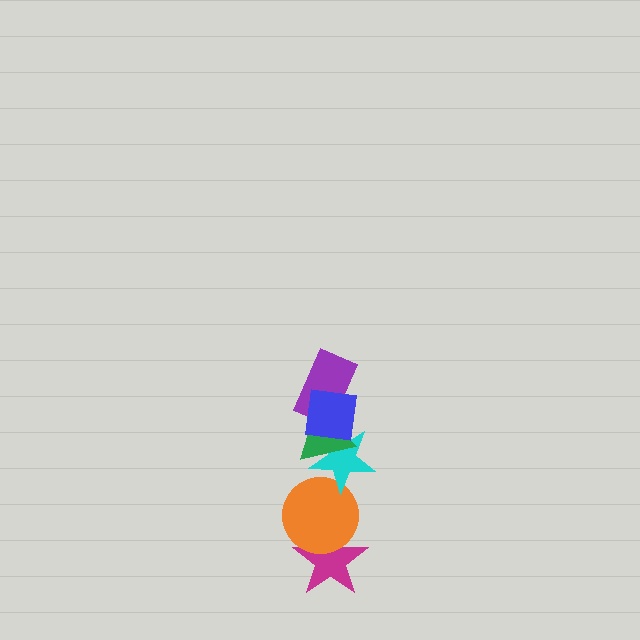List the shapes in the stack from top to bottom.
From top to bottom: the blue square, the purple rectangle, the green triangle, the cyan star, the orange circle, the magenta star.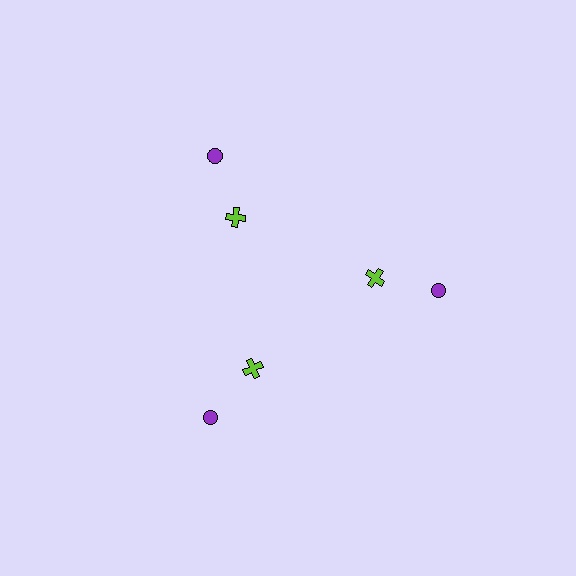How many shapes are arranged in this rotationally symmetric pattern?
There are 6 shapes, arranged in 3 groups of 2.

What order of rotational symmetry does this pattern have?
This pattern has 3-fold rotational symmetry.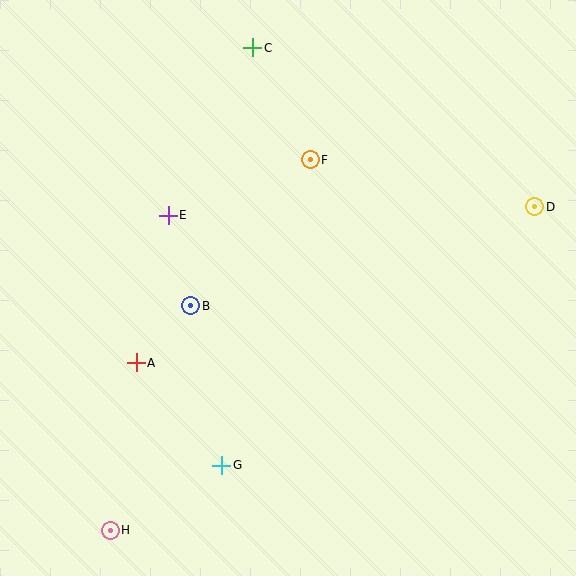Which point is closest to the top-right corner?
Point D is closest to the top-right corner.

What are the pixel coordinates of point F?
Point F is at (310, 160).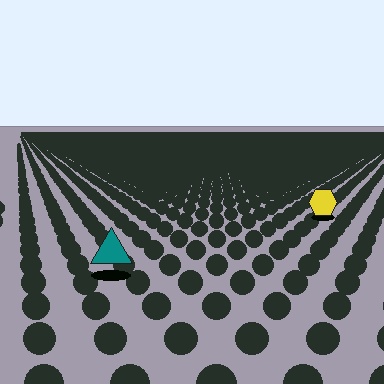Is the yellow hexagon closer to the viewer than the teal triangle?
No. The teal triangle is closer — you can tell from the texture gradient: the ground texture is coarser near it.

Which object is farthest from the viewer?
The yellow hexagon is farthest from the viewer. It appears smaller and the ground texture around it is denser.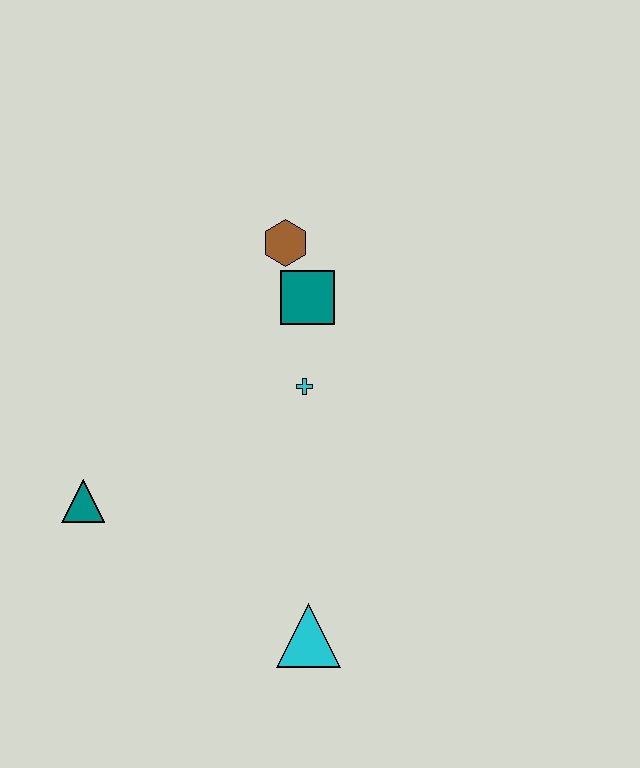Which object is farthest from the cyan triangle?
The brown hexagon is farthest from the cyan triangle.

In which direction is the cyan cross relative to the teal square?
The cyan cross is below the teal square.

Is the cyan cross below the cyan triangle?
No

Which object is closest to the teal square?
The brown hexagon is closest to the teal square.